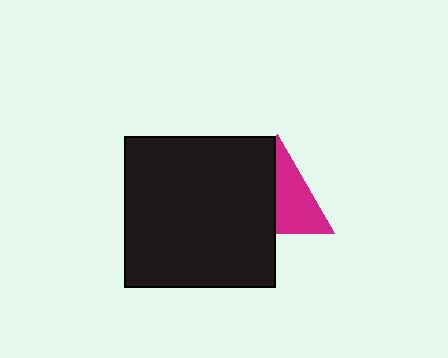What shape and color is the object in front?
The object in front is a black square.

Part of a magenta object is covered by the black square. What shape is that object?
It is a triangle.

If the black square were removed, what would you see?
You would see the complete magenta triangle.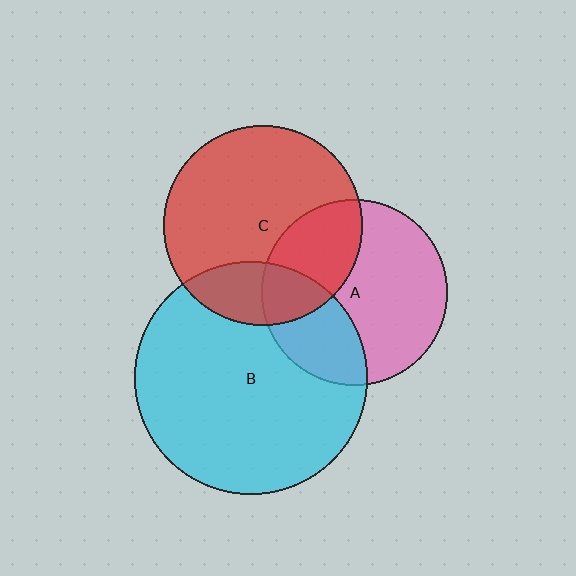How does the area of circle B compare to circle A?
Approximately 1.6 times.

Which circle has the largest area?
Circle B (cyan).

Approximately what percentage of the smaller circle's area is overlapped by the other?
Approximately 20%.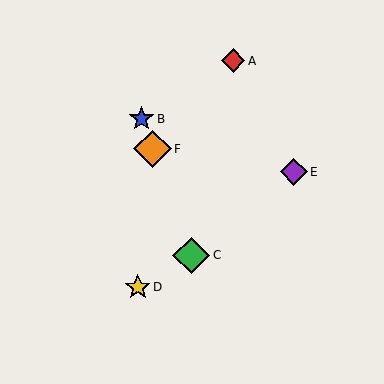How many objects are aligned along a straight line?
3 objects (B, C, F) are aligned along a straight line.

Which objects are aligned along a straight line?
Objects B, C, F are aligned along a straight line.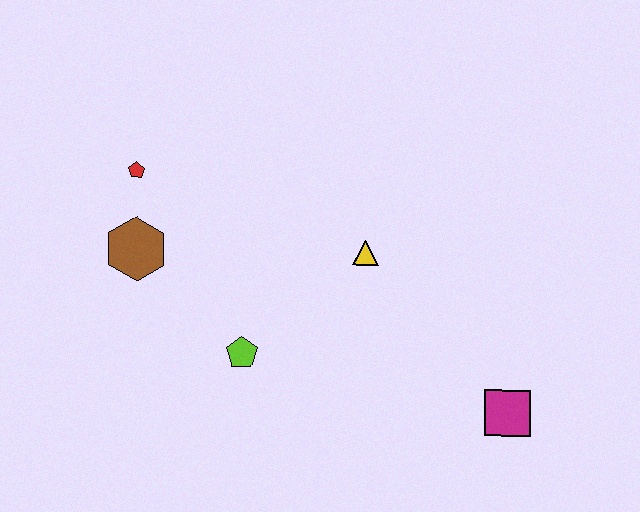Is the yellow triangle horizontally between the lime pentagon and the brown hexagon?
No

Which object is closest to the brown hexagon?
The red pentagon is closest to the brown hexagon.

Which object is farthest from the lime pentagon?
The magenta square is farthest from the lime pentagon.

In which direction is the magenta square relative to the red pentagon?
The magenta square is to the right of the red pentagon.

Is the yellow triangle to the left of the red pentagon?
No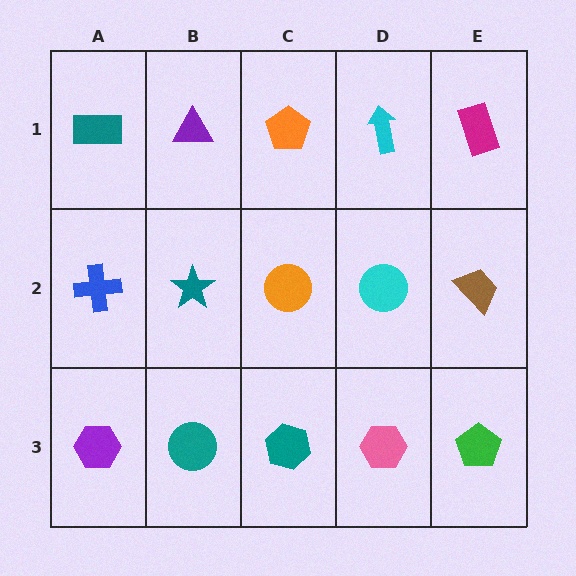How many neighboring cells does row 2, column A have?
3.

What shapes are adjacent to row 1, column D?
A cyan circle (row 2, column D), an orange pentagon (row 1, column C), a magenta rectangle (row 1, column E).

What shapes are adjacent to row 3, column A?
A blue cross (row 2, column A), a teal circle (row 3, column B).